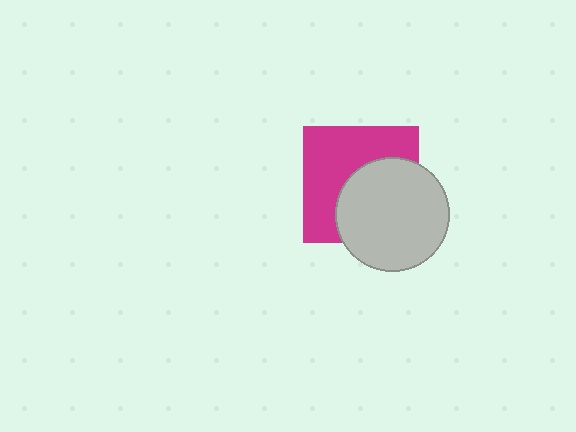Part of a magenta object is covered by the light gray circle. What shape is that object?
It is a square.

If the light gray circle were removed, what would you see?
You would see the complete magenta square.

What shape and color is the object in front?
The object in front is a light gray circle.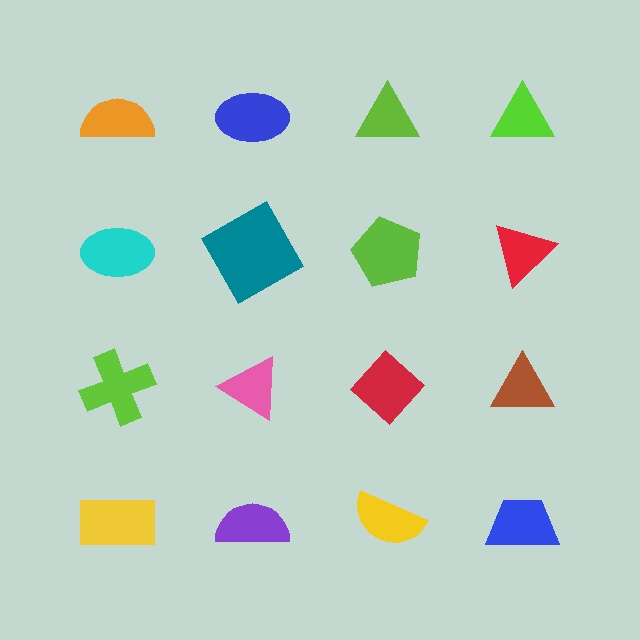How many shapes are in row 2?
4 shapes.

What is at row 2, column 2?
A teal square.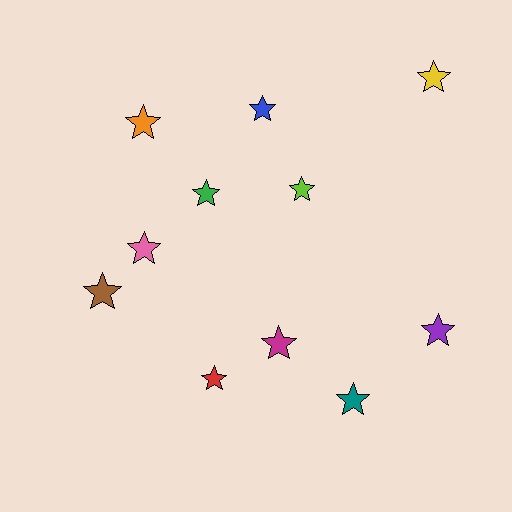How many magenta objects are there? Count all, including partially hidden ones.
There is 1 magenta object.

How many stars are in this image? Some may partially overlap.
There are 11 stars.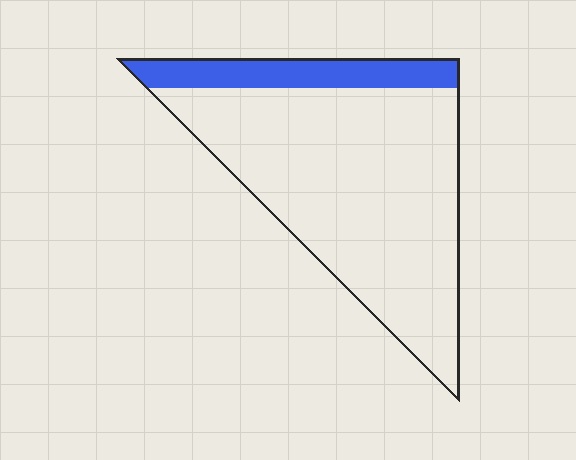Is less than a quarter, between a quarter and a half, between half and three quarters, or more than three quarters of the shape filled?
Less than a quarter.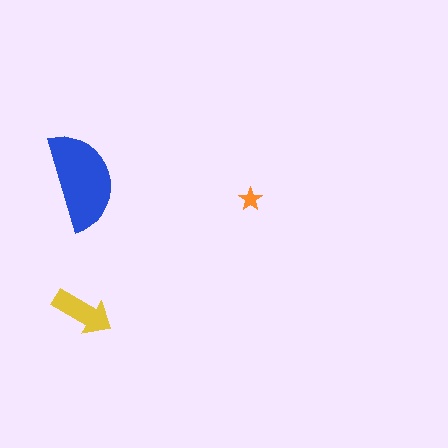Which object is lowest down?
The yellow arrow is bottommost.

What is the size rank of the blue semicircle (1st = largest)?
1st.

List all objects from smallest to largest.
The orange star, the yellow arrow, the blue semicircle.